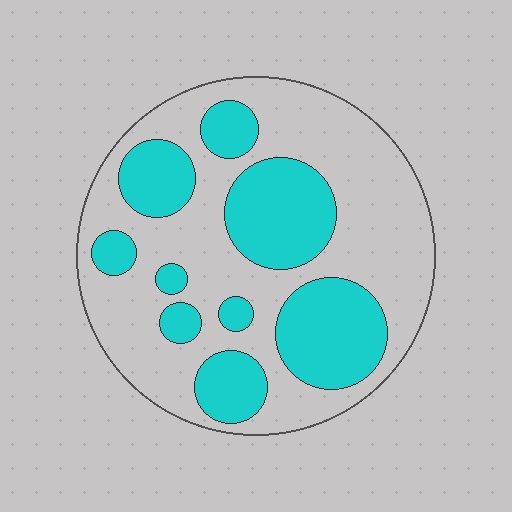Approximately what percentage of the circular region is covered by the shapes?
Approximately 35%.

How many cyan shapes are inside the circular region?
9.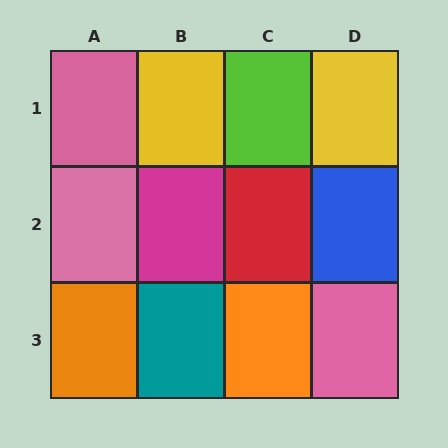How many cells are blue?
1 cell is blue.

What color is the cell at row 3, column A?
Orange.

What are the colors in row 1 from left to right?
Pink, yellow, lime, yellow.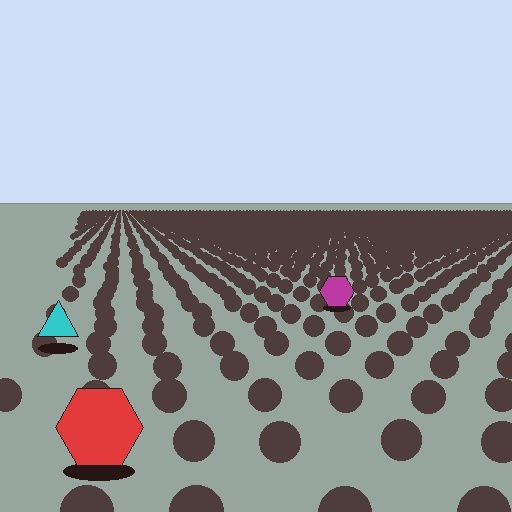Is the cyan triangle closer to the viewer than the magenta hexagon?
Yes. The cyan triangle is closer — you can tell from the texture gradient: the ground texture is coarser near it.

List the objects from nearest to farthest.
From nearest to farthest: the red hexagon, the cyan triangle, the magenta hexagon.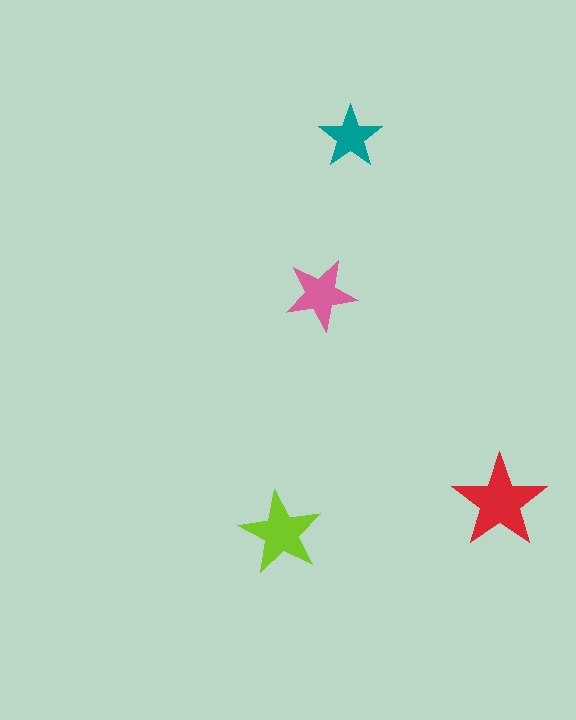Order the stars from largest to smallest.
the red one, the lime one, the pink one, the teal one.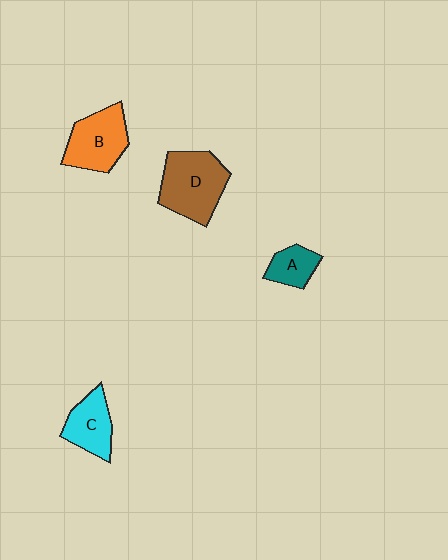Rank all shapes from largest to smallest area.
From largest to smallest: D (brown), B (orange), C (cyan), A (teal).